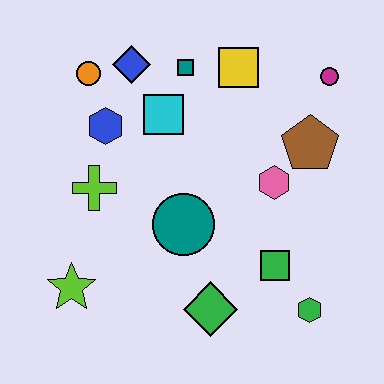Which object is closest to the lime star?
The lime cross is closest to the lime star.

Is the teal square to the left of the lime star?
No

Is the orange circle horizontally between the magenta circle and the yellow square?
No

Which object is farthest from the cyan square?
The green hexagon is farthest from the cyan square.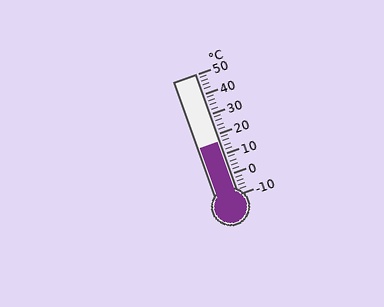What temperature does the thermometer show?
The thermometer shows approximately 16°C.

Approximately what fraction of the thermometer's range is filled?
The thermometer is filled to approximately 45% of its range.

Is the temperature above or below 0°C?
The temperature is above 0°C.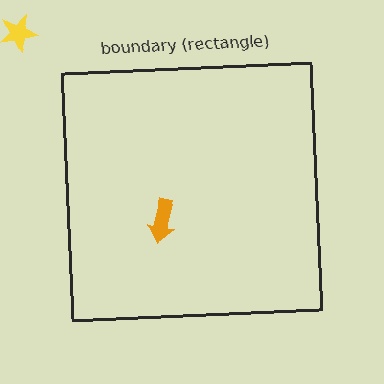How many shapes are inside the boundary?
1 inside, 1 outside.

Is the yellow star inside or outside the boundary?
Outside.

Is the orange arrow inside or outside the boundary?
Inside.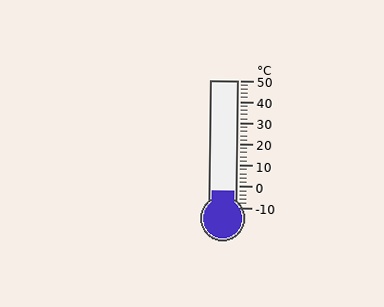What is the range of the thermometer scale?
The thermometer scale ranges from -10°C to 50°C.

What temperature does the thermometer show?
The thermometer shows approximately -2°C.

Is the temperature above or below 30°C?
The temperature is below 30°C.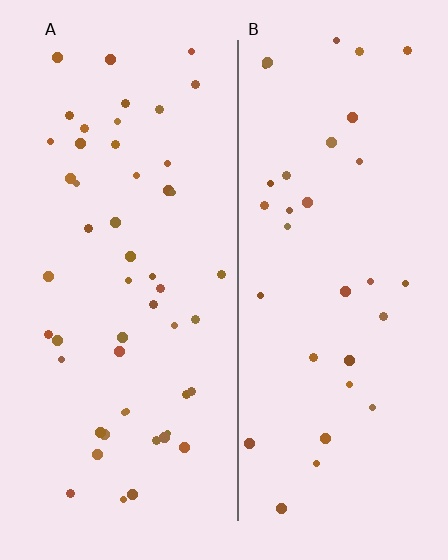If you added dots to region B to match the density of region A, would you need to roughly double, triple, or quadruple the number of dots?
Approximately double.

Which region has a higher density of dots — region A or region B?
A (the left).